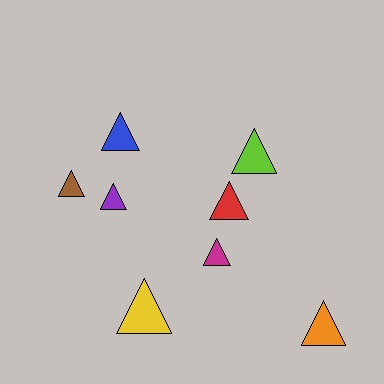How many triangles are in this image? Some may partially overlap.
There are 8 triangles.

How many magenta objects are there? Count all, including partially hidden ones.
There is 1 magenta object.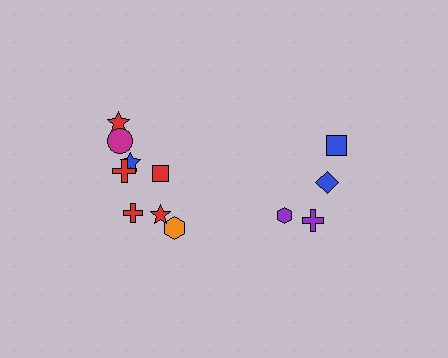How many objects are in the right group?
There are 4 objects.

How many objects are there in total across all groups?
There are 12 objects.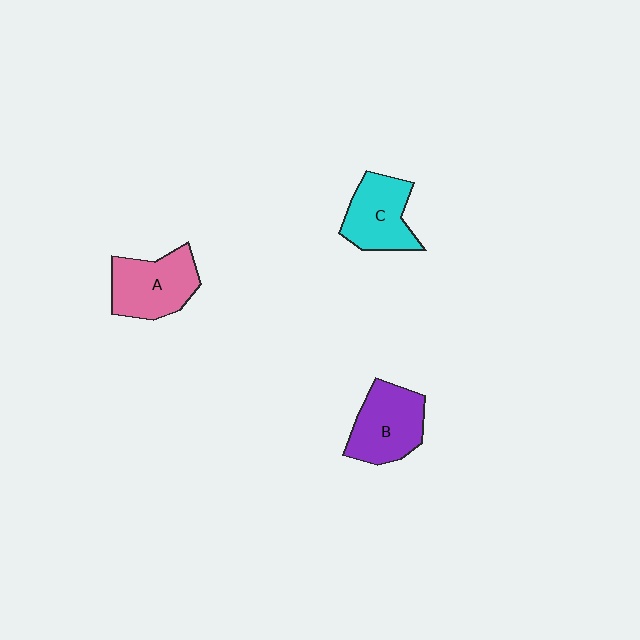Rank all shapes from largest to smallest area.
From largest to smallest: A (pink), B (purple), C (cyan).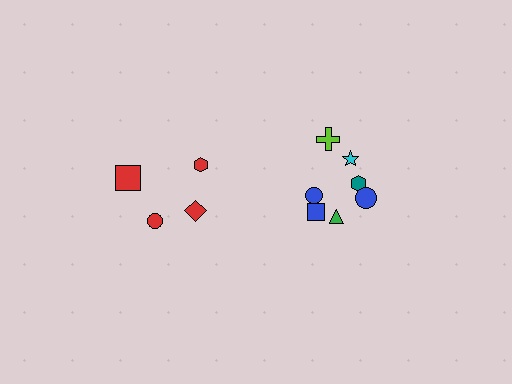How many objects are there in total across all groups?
There are 11 objects.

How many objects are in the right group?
There are 7 objects.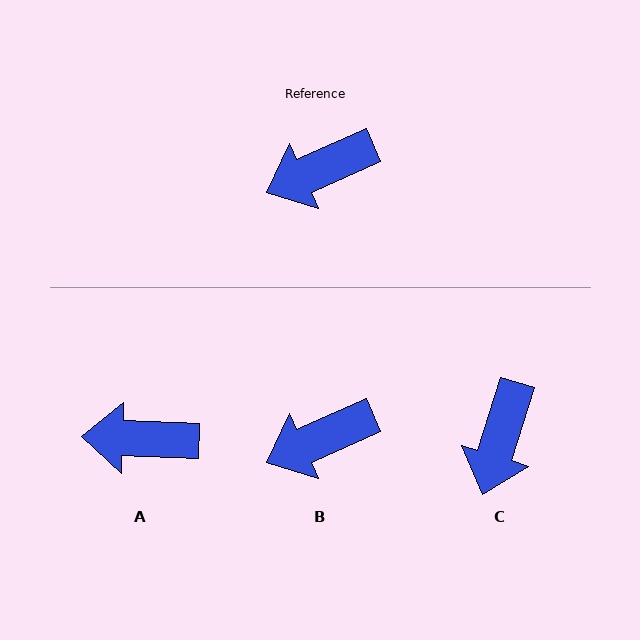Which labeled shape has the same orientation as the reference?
B.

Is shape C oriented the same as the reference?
No, it is off by about 49 degrees.